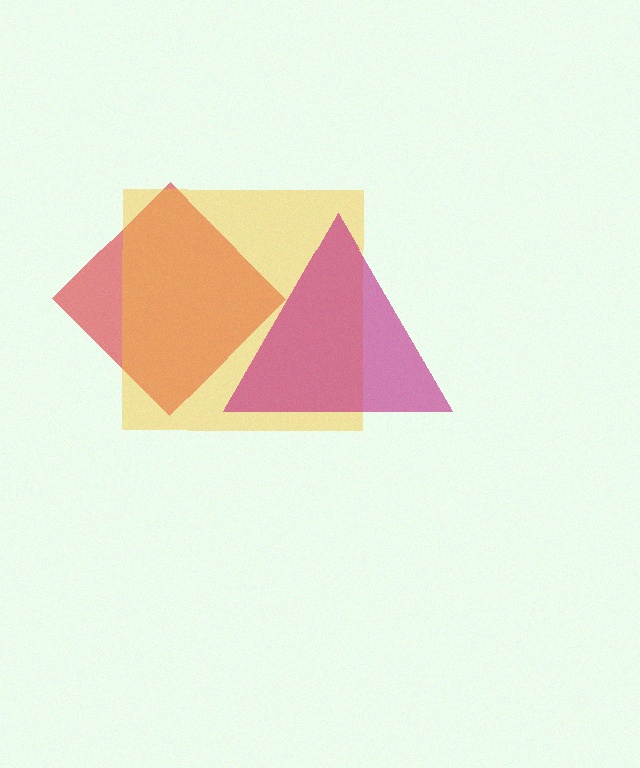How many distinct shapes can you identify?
There are 3 distinct shapes: a red diamond, a yellow square, a magenta triangle.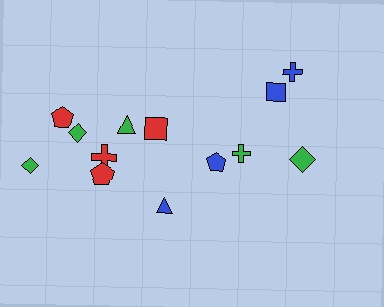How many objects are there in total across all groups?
There are 13 objects.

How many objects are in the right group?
There are 5 objects.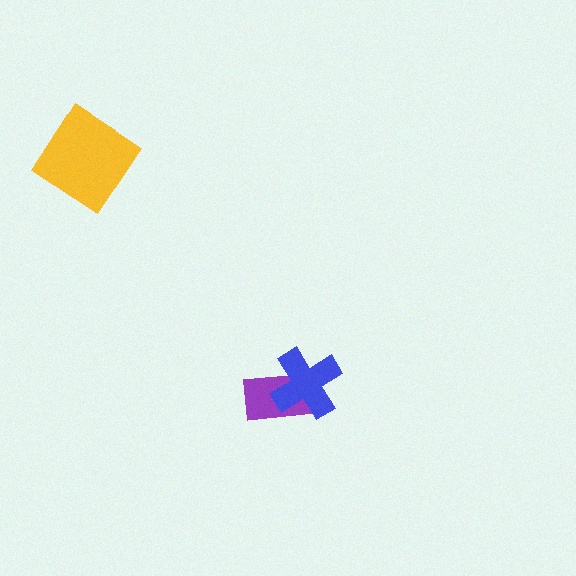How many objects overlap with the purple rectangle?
1 object overlaps with the purple rectangle.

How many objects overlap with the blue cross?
1 object overlaps with the blue cross.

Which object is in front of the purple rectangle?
The blue cross is in front of the purple rectangle.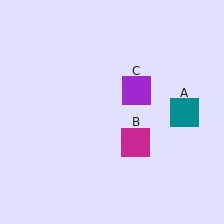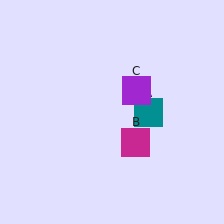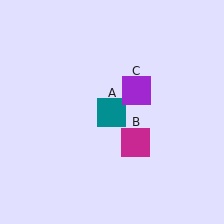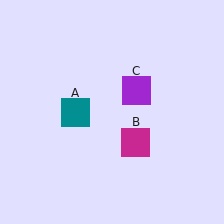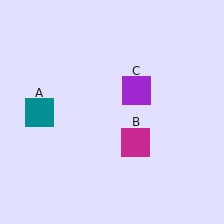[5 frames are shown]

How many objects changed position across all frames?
1 object changed position: teal square (object A).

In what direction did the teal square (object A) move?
The teal square (object A) moved left.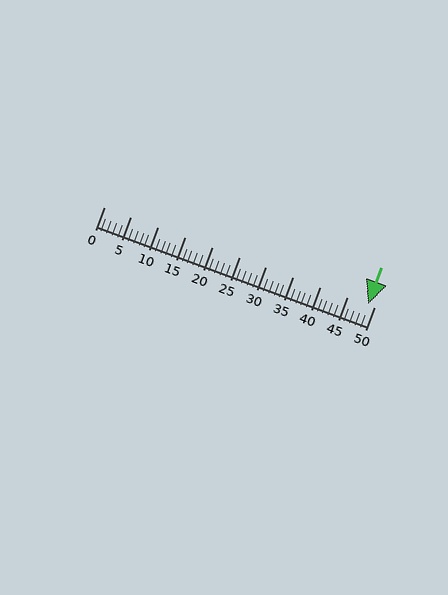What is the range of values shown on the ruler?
The ruler shows values from 0 to 50.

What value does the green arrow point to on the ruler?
The green arrow points to approximately 49.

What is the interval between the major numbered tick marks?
The major tick marks are spaced 5 units apart.